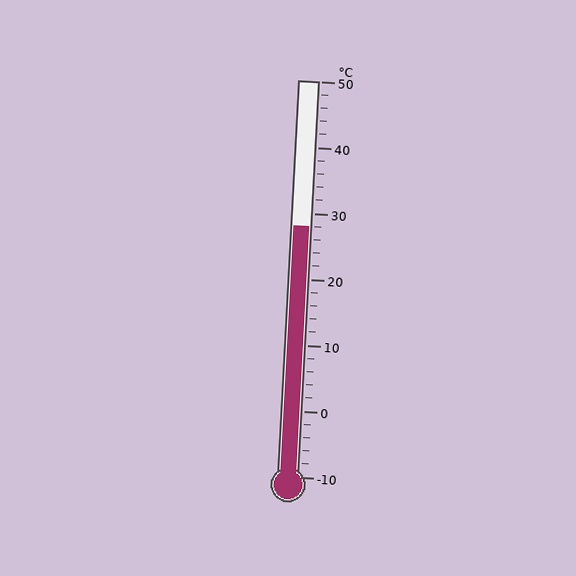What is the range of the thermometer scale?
The thermometer scale ranges from -10°C to 50°C.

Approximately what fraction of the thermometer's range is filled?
The thermometer is filled to approximately 65% of its range.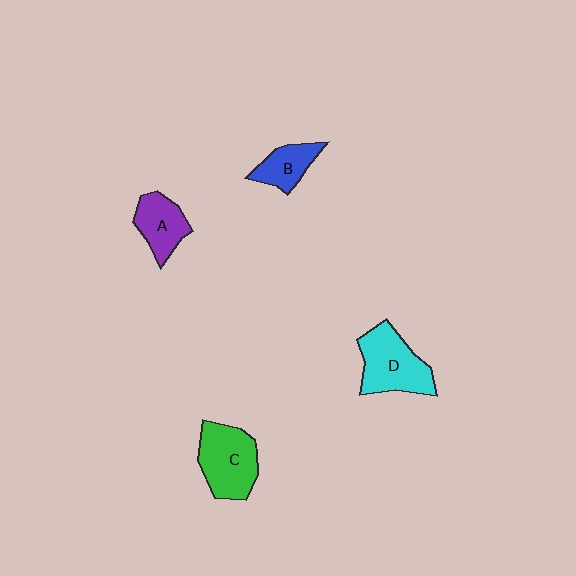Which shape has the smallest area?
Shape B (blue).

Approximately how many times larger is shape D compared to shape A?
Approximately 1.5 times.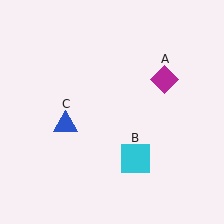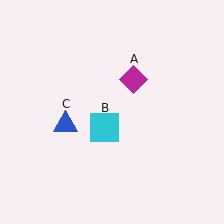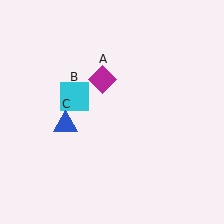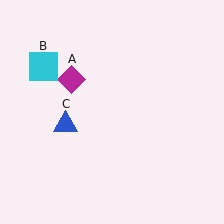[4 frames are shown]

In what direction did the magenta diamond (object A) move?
The magenta diamond (object A) moved left.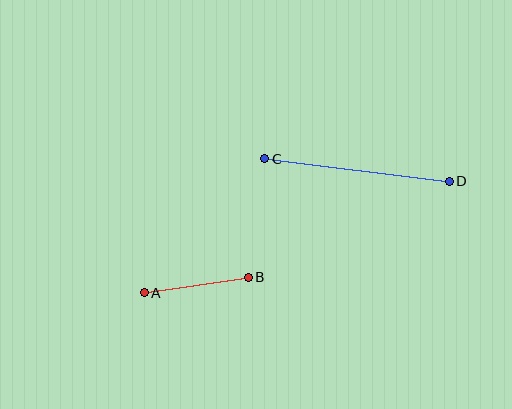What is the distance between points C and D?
The distance is approximately 186 pixels.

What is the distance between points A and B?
The distance is approximately 105 pixels.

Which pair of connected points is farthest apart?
Points C and D are farthest apart.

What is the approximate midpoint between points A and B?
The midpoint is at approximately (196, 285) pixels.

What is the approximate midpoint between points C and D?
The midpoint is at approximately (357, 170) pixels.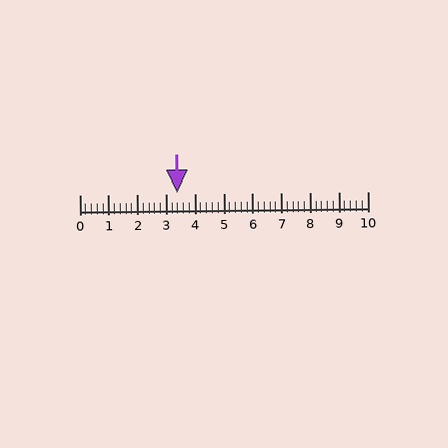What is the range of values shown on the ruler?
The ruler shows values from 0 to 10.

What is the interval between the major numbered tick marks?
The major tick marks are spaced 1 units apart.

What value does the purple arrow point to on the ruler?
The purple arrow points to approximately 3.4.